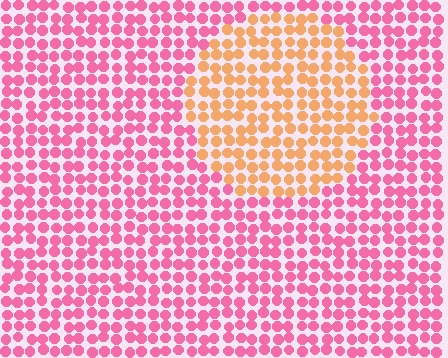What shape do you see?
I see a circle.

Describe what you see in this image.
The image is filled with small pink elements in a uniform arrangement. A circle-shaped region is visible where the elements are tinted to a slightly different hue, forming a subtle color boundary.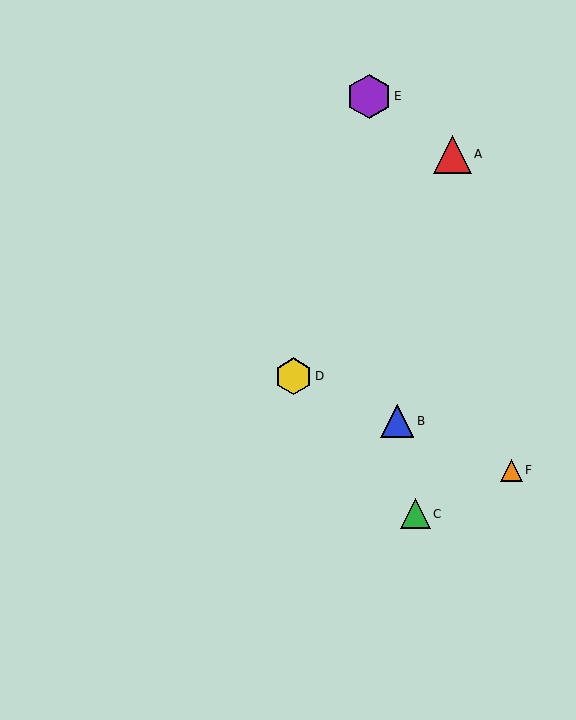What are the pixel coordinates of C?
Object C is at (415, 514).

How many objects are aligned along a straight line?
3 objects (B, D, F) are aligned along a straight line.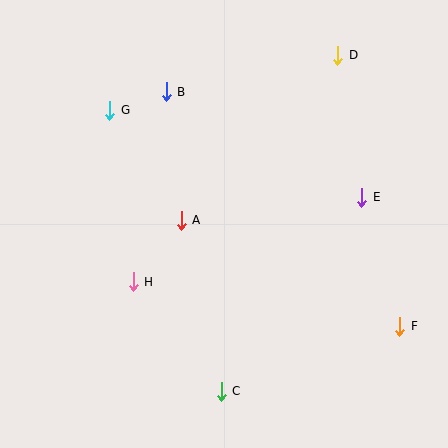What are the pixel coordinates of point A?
Point A is at (181, 220).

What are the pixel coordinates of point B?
Point B is at (166, 92).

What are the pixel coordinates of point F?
Point F is at (400, 326).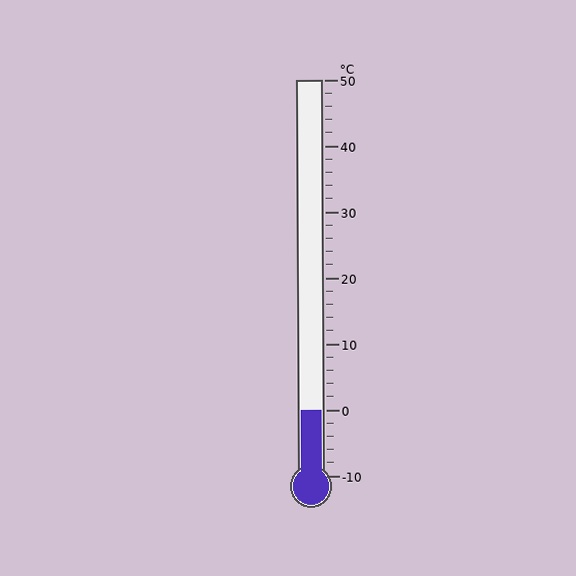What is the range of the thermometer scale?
The thermometer scale ranges from -10°C to 50°C.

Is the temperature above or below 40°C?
The temperature is below 40°C.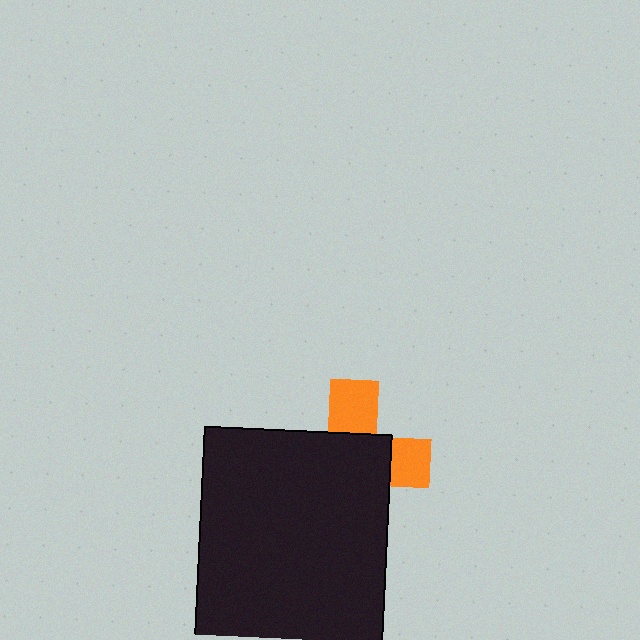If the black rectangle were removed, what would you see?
You would see the complete orange cross.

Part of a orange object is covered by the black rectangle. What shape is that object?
It is a cross.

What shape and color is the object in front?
The object in front is a black rectangle.